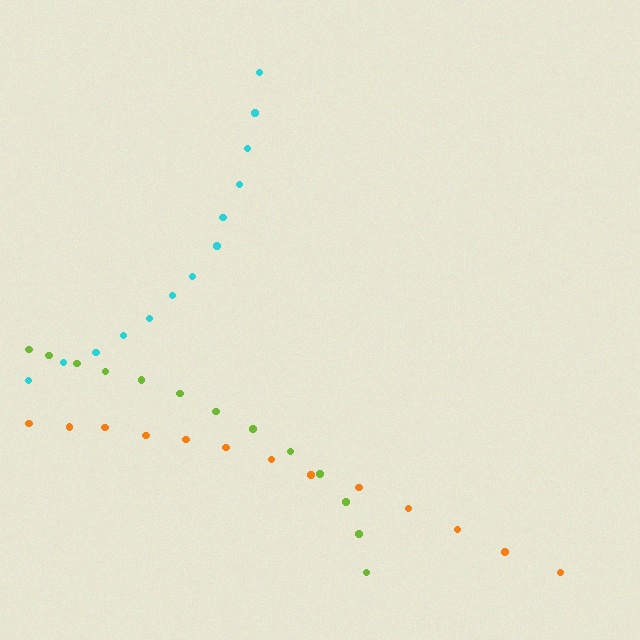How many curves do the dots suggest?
There are 3 distinct paths.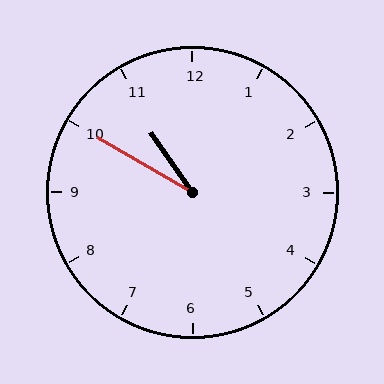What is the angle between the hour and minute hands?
Approximately 25 degrees.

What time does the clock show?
10:50.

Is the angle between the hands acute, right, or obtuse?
It is acute.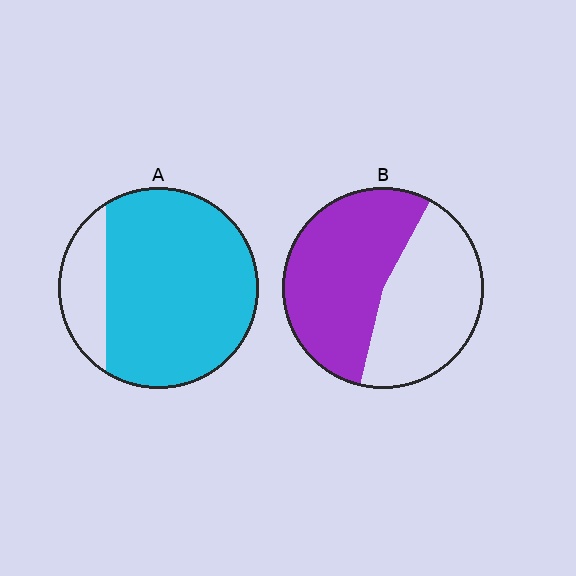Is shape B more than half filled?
Yes.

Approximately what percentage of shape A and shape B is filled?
A is approximately 80% and B is approximately 55%.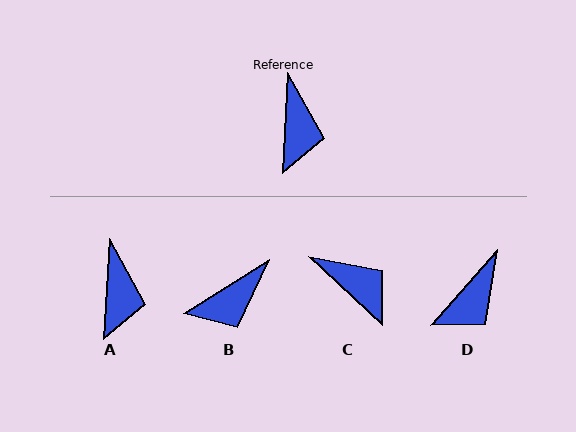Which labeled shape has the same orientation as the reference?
A.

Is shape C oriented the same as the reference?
No, it is off by about 51 degrees.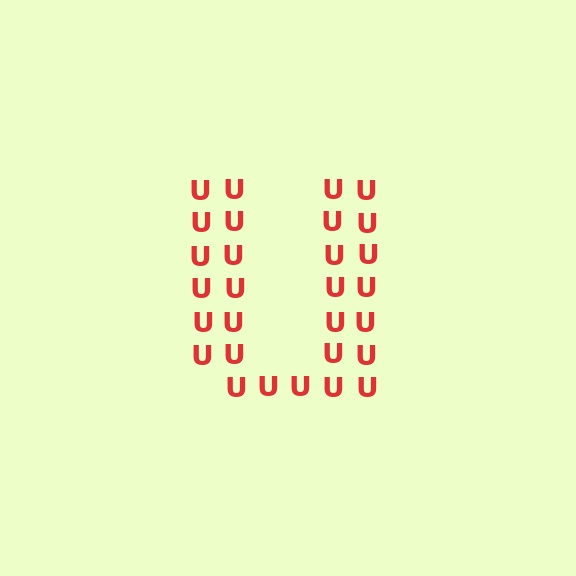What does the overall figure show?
The overall figure shows the letter U.